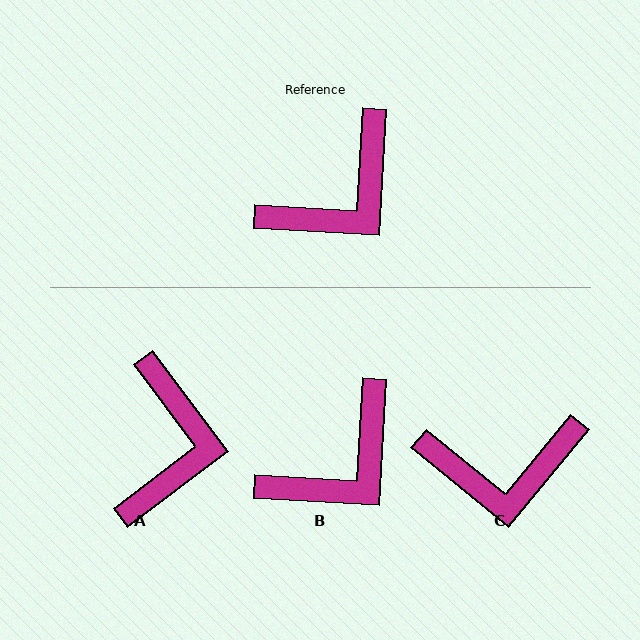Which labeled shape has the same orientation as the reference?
B.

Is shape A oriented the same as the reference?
No, it is off by about 40 degrees.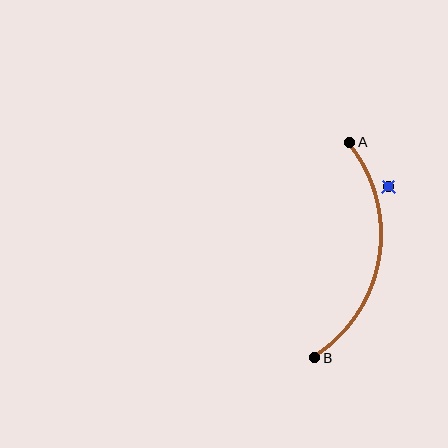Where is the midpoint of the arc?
The arc midpoint is the point on the curve farthest from the straight line joining A and B. It sits to the right of that line.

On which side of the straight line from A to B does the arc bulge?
The arc bulges to the right of the straight line connecting A and B.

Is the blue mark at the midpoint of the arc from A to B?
No — the blue mark does not lie on the arc at all. It sits slightly outside the curve.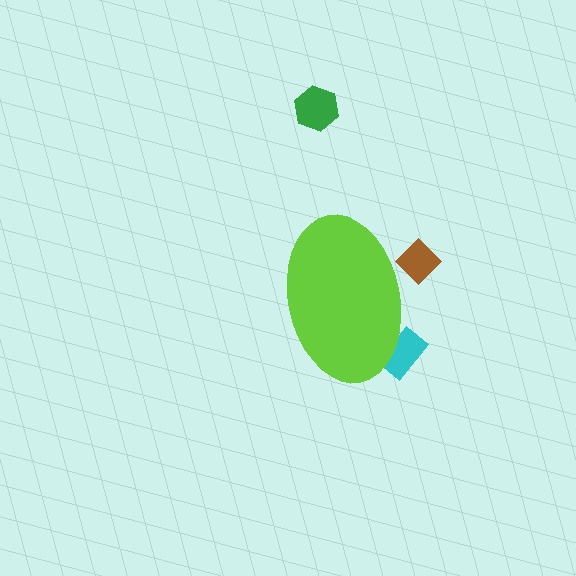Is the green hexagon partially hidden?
No, the green hexagon is fully visible.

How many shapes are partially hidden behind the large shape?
2 shapes are partially hidden.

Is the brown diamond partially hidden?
Yes, the brown diamond is partially hidden behind the lime ellipse.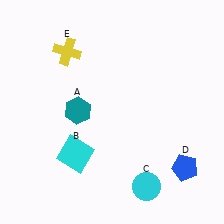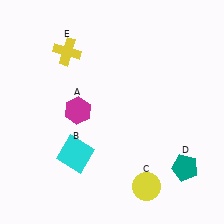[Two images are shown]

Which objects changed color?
A changed from teal to magenta. C changed from cyan to yellow. D changed from blue to teal.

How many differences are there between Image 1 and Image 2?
There are 3 differences between the two images.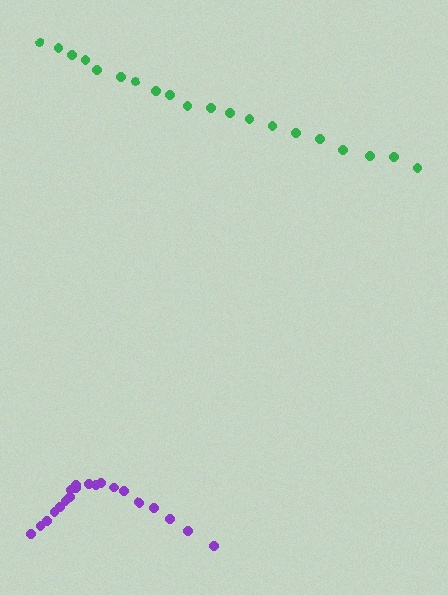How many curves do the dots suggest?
There are 2 distinct paths.